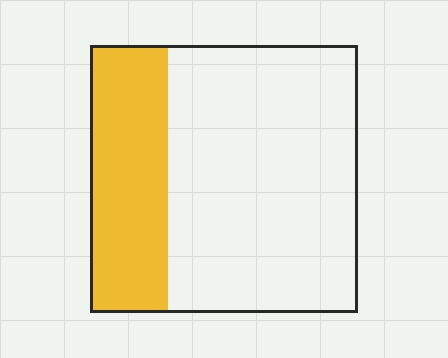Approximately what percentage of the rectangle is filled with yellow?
Approximately 30%.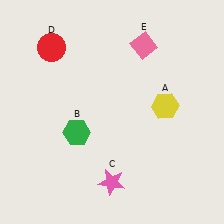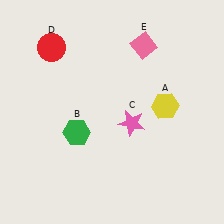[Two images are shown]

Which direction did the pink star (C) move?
The pink star (C) moved up.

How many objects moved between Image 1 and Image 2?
1 object moved between the two images.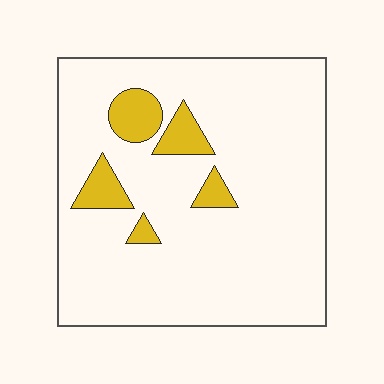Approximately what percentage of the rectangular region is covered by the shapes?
Approximately 10%.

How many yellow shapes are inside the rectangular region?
5.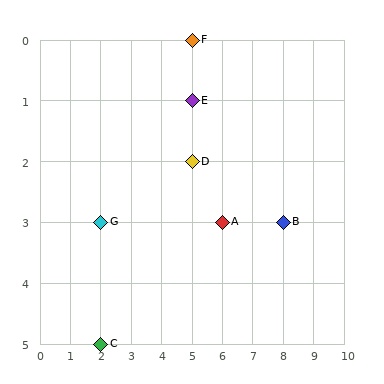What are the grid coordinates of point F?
Point F is at grid coordinates (5, 0).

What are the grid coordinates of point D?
Point D is at grid coordinates (5, 2).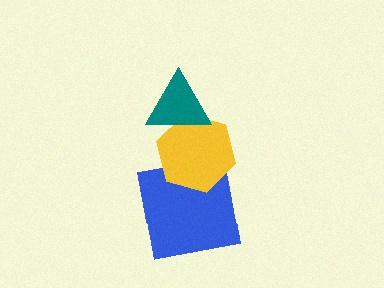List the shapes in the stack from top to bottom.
From top to bottom: the teal triangle, the yellow hexagon, the blue square.